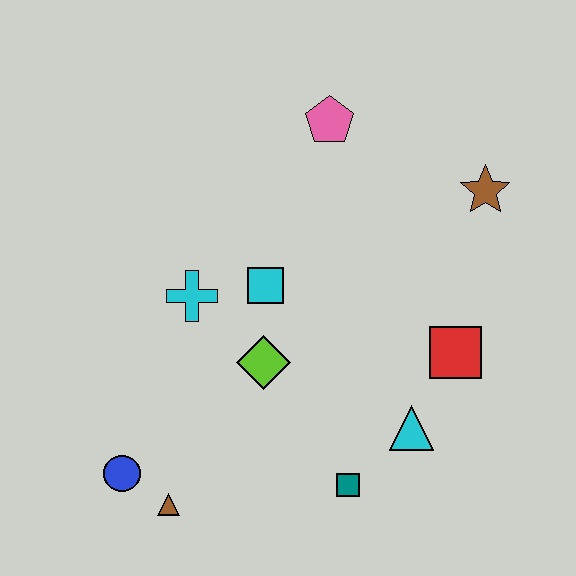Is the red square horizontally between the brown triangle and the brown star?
Yes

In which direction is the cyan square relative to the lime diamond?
The cyan square is above the lime diamond.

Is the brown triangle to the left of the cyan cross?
Yes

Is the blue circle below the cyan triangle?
Yes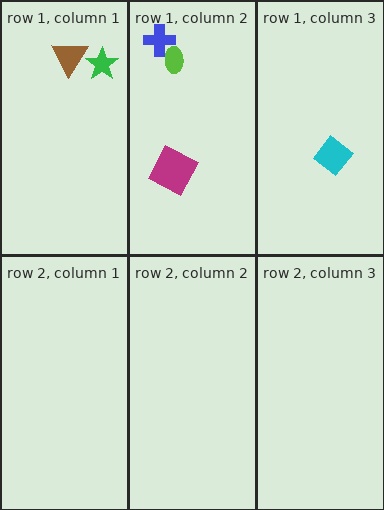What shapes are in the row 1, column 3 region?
The cyan diamond.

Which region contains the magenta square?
The row 1, column 2 region.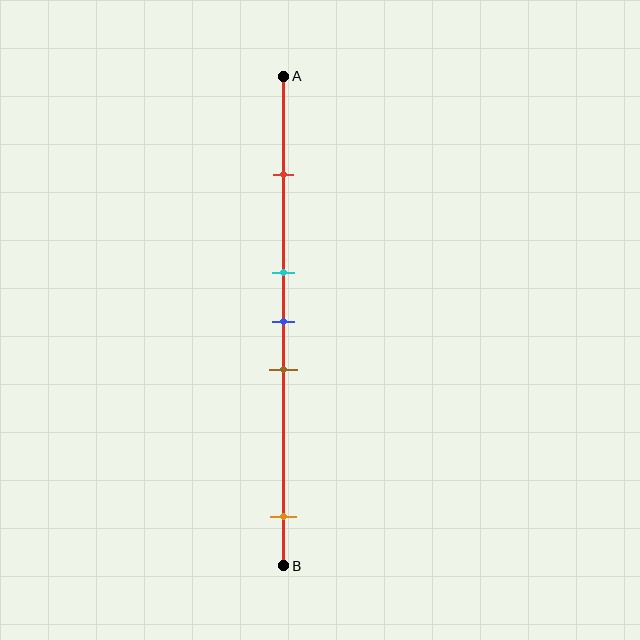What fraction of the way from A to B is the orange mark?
The orange mark is approximately 90% (0.9) of the way from A to B.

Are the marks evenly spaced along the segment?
No, the marks are not evenly spaced.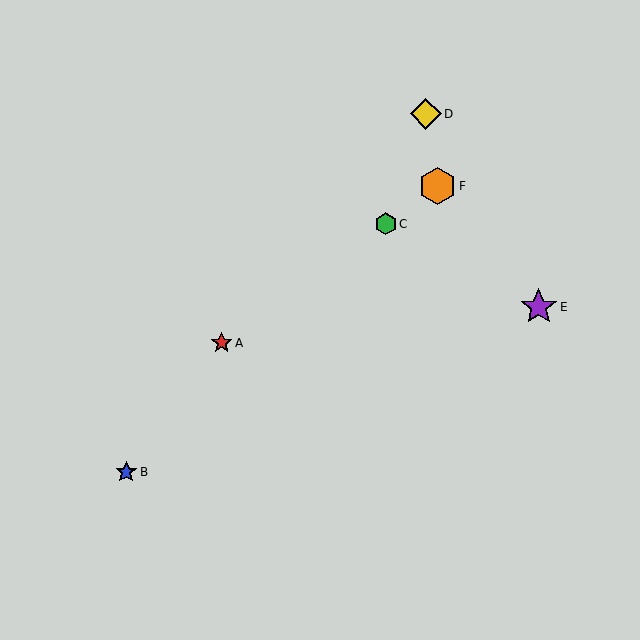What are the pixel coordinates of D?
Object D is at (426, 114).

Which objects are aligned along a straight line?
Objects A, C, F are aligned along a straight line.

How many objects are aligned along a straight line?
3 objects (A, C, F) are aligned along a straight line.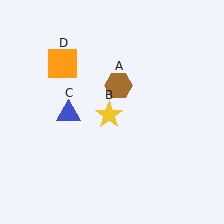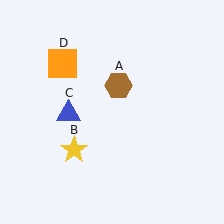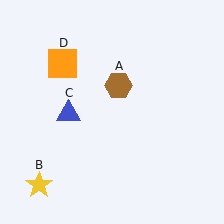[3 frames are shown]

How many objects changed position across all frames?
1 object changed position: yellow star (object B).